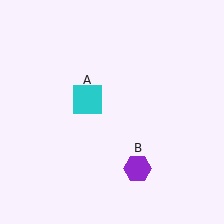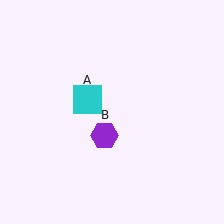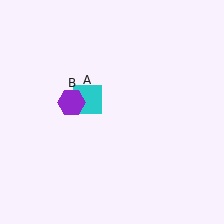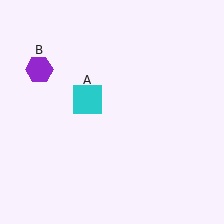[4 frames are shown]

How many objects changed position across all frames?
1 object changed position: purple hexagon (object B).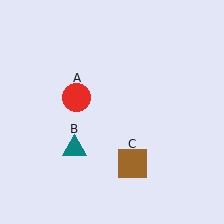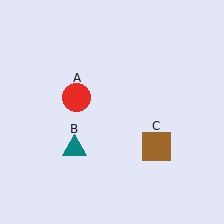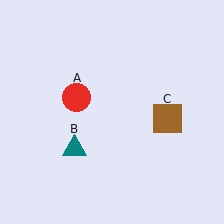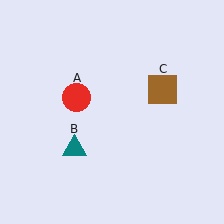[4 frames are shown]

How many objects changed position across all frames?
1 object changed position: brown square (object C).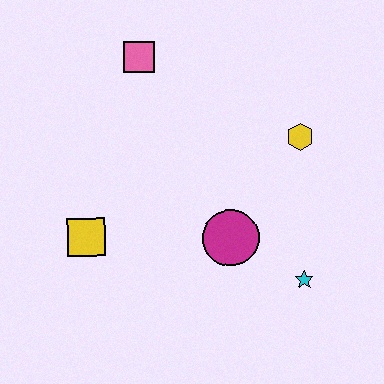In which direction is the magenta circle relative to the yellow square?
The magenta circle is to the right of the yellow square.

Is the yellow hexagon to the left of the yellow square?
No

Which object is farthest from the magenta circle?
The pink square is farthest from the magenta circle.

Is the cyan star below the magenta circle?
Yes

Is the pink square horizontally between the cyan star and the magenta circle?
No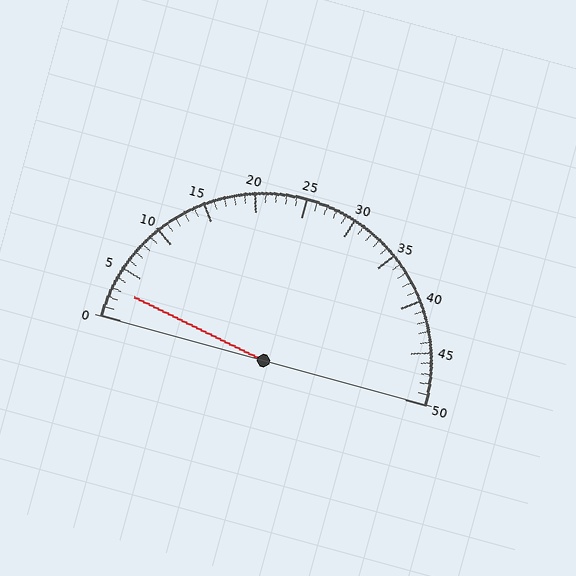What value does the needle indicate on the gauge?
The needle indicates approximately 3.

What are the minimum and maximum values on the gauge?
The gauge ranges from 0 to 50.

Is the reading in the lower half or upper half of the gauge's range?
The reading is in the lower half of the range (0 to 50).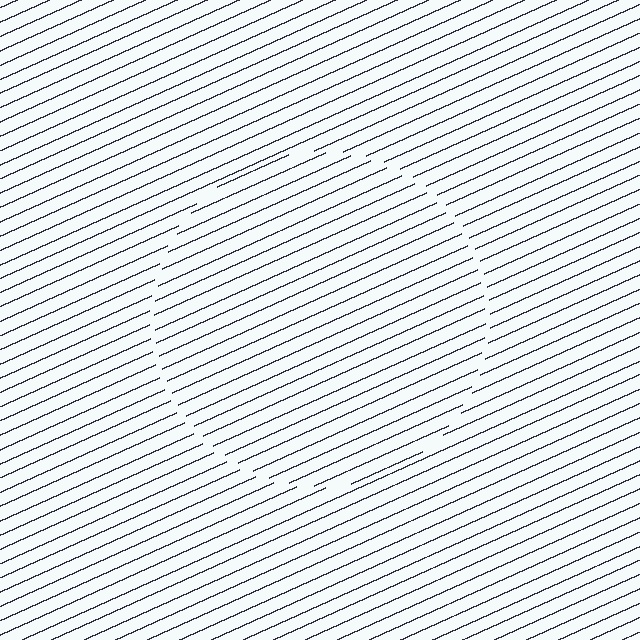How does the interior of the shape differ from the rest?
The interior of the shape contains the same grating, shifted by half a period — the contour is defined by the phase discontinuity where line-ends from the inner and outer gratings abut.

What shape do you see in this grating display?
An illusory circle. The interior of the shape contains the same grating, shifted by half a period — the contour is defined by the phase discontinuity where line-ends from the inner and outer gratings abut.